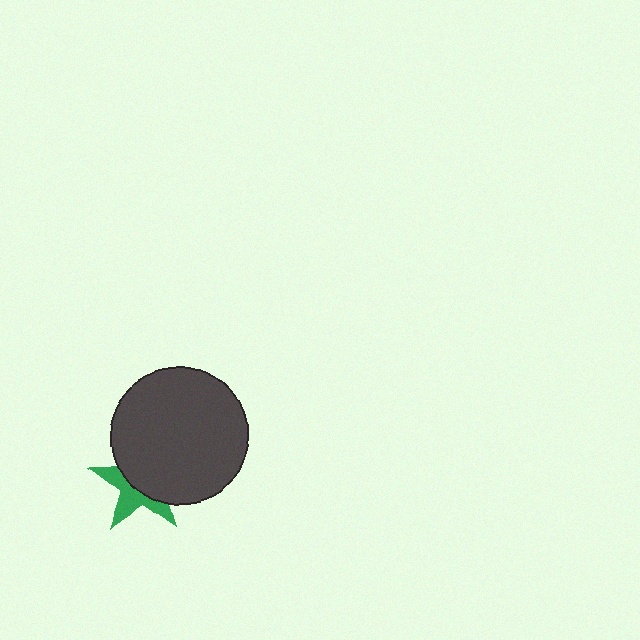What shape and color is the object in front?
The object in front is a dark gray circle.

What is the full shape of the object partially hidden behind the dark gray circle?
The partially hidden object is a green star.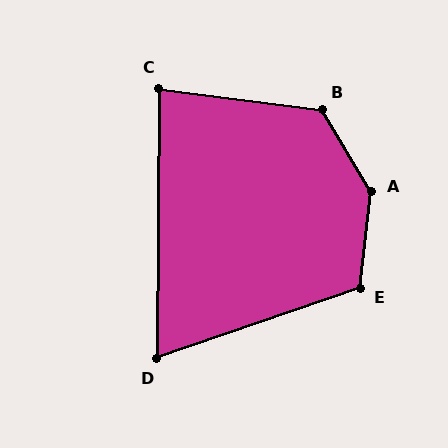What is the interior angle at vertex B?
Approximately 128 degrees (obtuse).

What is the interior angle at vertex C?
Approximately 83 degrees (acute).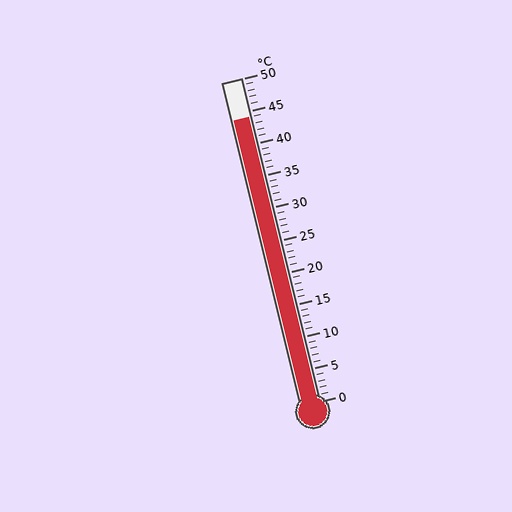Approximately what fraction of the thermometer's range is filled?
The thermometer is filled to approximately 90% of its range.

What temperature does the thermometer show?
The thermometer shows approximately 44°C.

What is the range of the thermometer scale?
The thermometer scale ranges from 0°C to 50°C.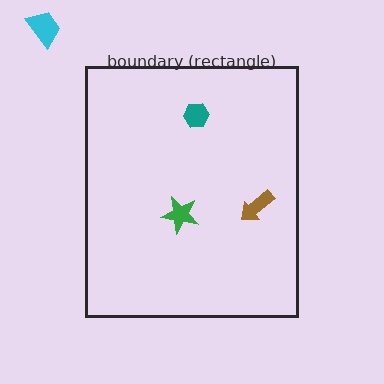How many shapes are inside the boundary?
3 inside, 1 outside.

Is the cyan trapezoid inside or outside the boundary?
Outside.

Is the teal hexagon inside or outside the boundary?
Inside.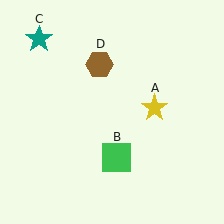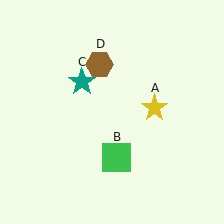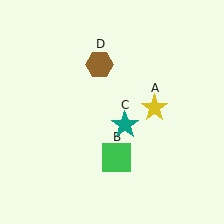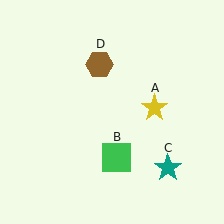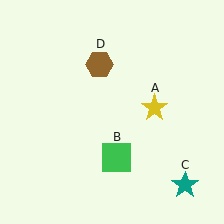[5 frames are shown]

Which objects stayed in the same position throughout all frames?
Yellow star (object A) and green square (object B) and brown hexagon (object D) remained stationary.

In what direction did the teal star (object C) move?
The teal star (object C) moved down and to the right.